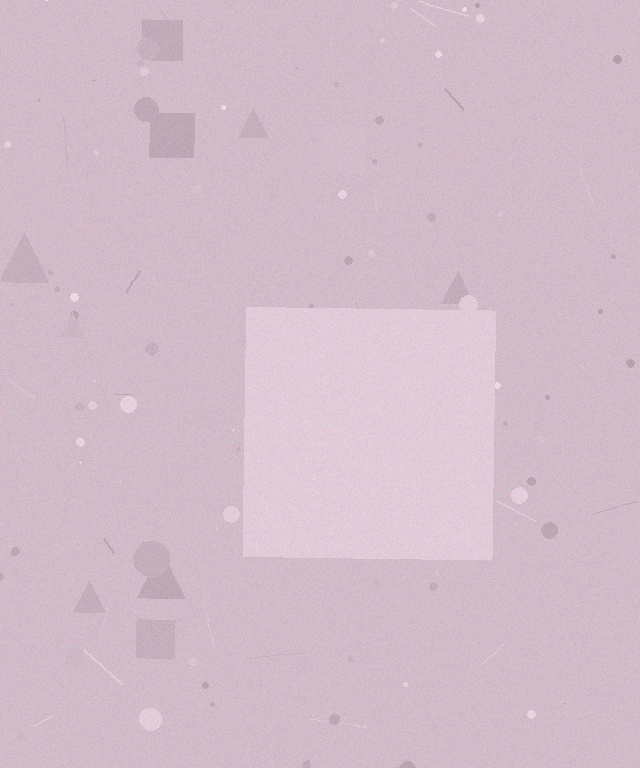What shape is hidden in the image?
A square is hidden in the image.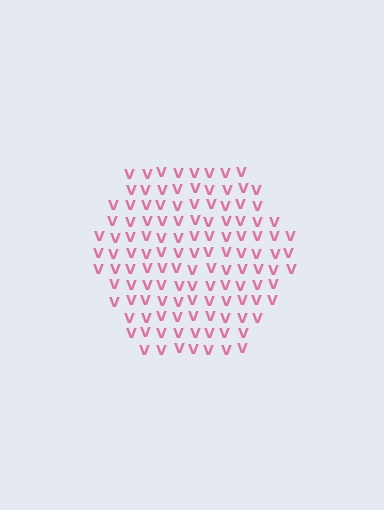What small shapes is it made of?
It is made of small letter V's.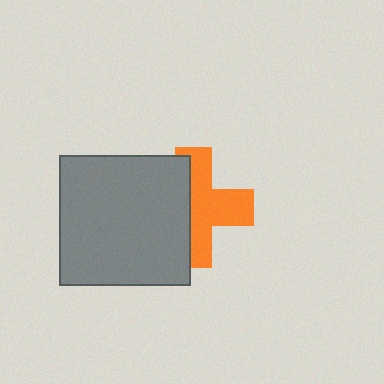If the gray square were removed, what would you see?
You would see the complete orange cross.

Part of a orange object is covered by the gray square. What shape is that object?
It is a cross.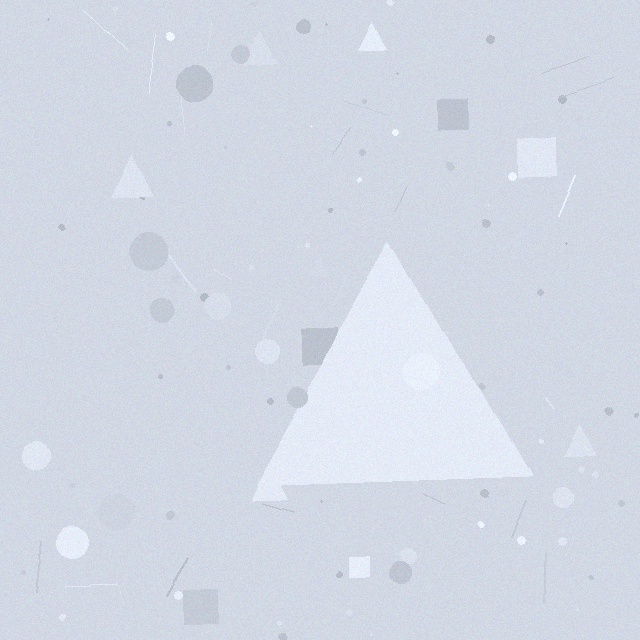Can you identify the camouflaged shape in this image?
The camouflaged shape is a triangle.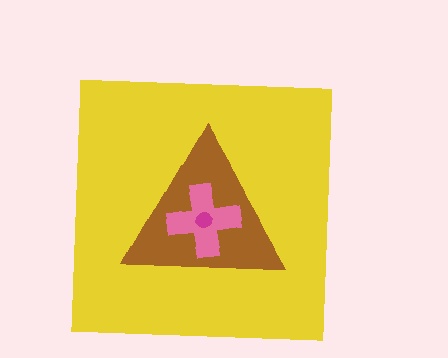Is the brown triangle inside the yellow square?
Yes.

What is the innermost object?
The magenta circle.